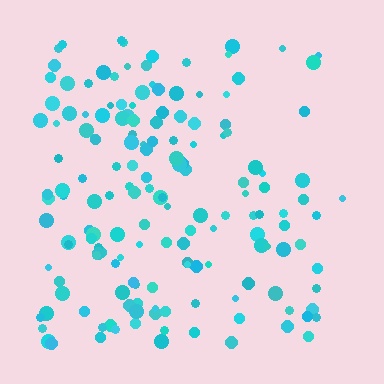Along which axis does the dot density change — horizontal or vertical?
Horizontal.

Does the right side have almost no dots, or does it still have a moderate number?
Still a moderate number, just noticeably fewer than the left.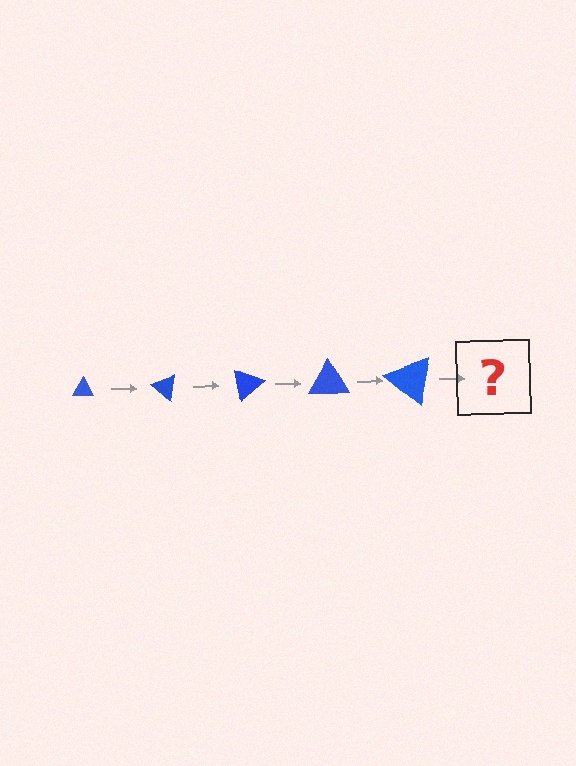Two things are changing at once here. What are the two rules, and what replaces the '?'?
The two rules are that the triangle grows larger each step and it rotates 40 degrees each step. The '?' should be a triangle, larger than the previous one and rotated 200 degrees from the start.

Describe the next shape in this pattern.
It should be a triangle, larger than the previous one and rotated 200 degrees from the start.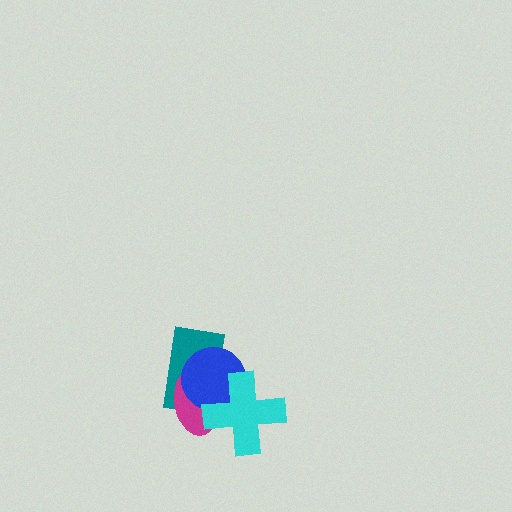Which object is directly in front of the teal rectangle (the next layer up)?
The magenta ellipse is directly in front of the teal rectangle.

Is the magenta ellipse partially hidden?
Yes, it is partially covered by another shape.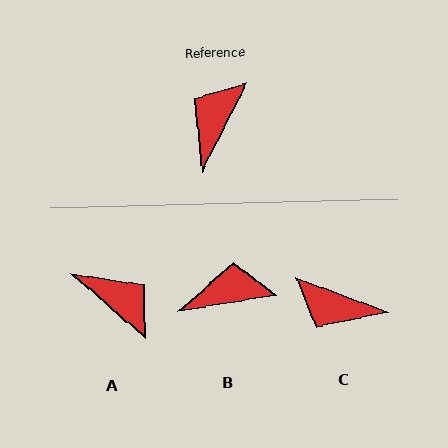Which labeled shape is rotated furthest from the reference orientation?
A, about 104 degrees away.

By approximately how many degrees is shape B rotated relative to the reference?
Approximately 54 degrees clockwise.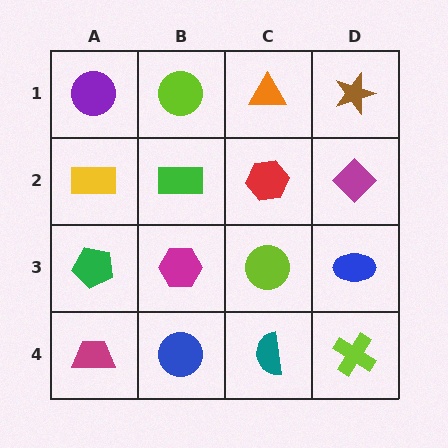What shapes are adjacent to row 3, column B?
A green rectangle (row 2, column B), a blue circle (row 4, column B), a green pentagon (row 3, column A), a lime circle (row 3, column C).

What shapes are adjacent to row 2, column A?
A purple circle (row 1, column A), a green pentagon (row 3, column A), a green rectangle (row 2, column B).